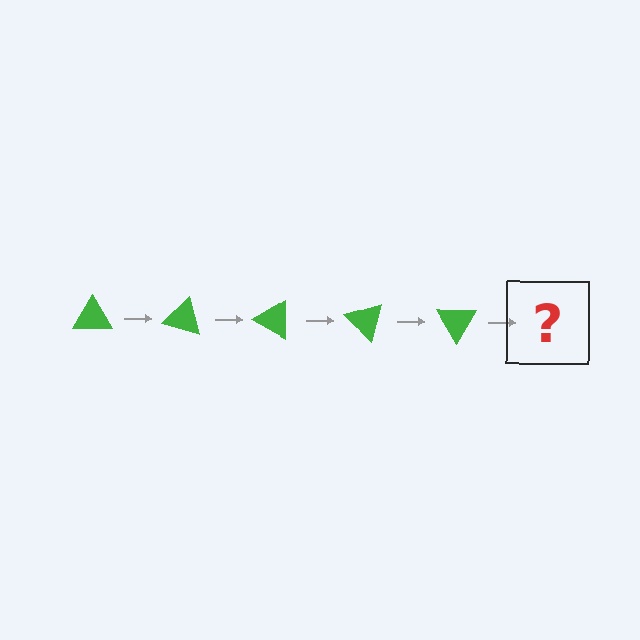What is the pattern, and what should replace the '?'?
The pattern is that the triangle rotates 15 degrees each step. The '?' should be a green triangle rotated 75 degrees.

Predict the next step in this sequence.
The next step is a green triangle rotated 75 degrees.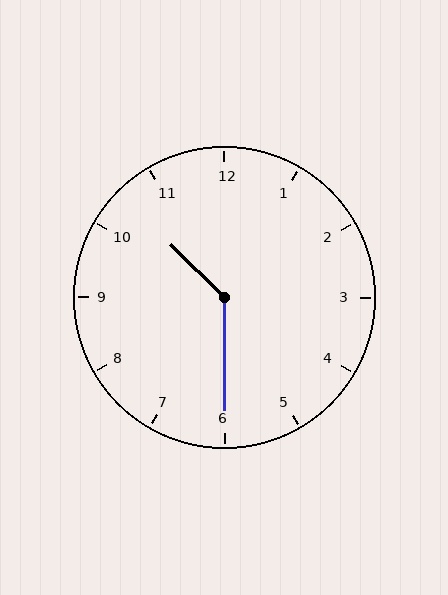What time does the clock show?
10:30.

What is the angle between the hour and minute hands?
Approximately 135 degrees.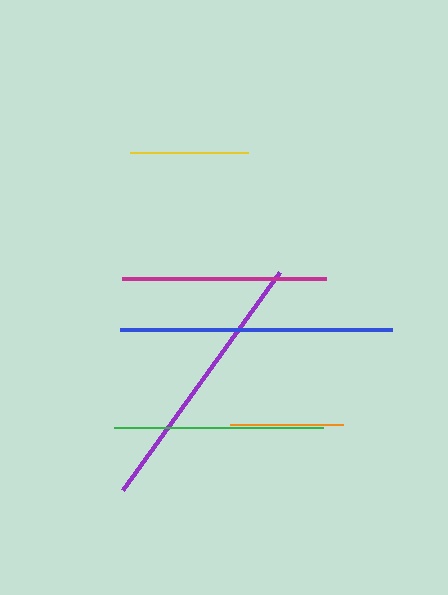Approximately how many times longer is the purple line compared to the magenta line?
The purple line is approximately 1.3 times the length of the magenta line.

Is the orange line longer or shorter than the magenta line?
The magenta line is longer than the orange line.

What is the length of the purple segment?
The purple segment is approximately 268 pixels long.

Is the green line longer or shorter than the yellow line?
The green line is longer than the yellow line.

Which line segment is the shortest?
The orange line is the shortest at approximately 112 pixels.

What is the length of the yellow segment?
The yellow segment is approximately 117 pixels long.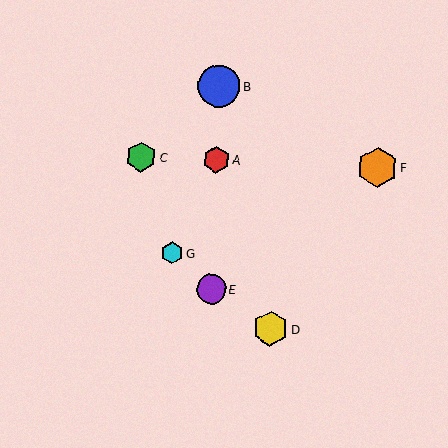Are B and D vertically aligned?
No, B is at x≈219 and D is at x≈271.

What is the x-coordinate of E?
Object E is at x≈211.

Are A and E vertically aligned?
Yes, both are at x≈216.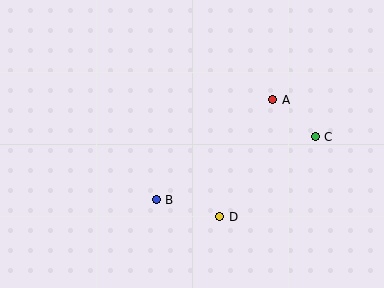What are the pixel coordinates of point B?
Point B is at (156, 200).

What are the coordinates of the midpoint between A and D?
The midpoint between A and D is at (246, 158).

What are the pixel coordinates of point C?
Point C is at (315, 137).